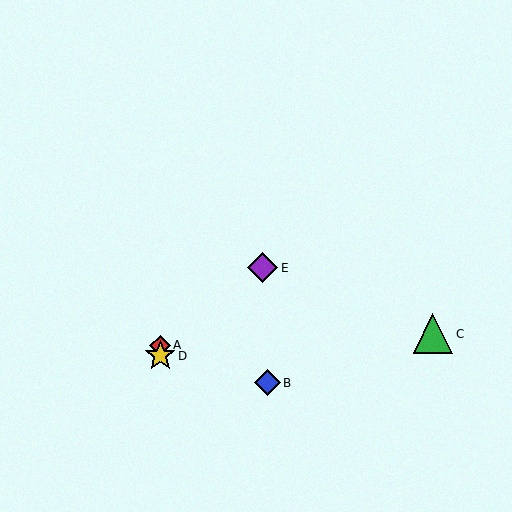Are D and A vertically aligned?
Yes, both are at x≈160.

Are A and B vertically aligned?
No, A is at x≈160 and B is at x≈268.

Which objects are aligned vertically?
Objects A, D are aligned vertically.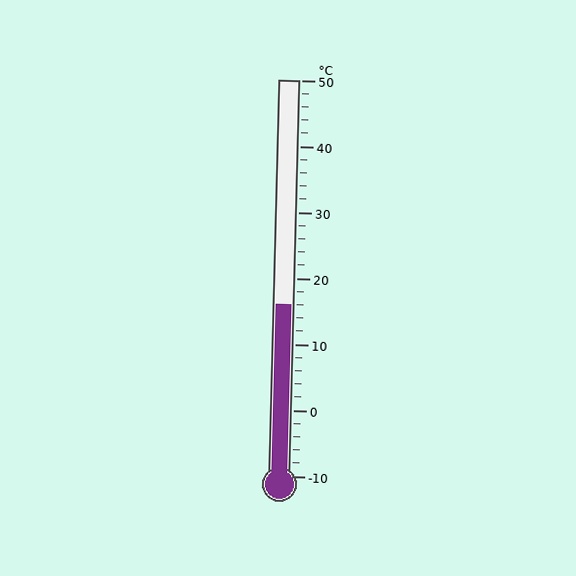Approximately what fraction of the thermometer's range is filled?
The thermometer is filled to approximately 45% of its range.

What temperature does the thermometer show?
The thermometer shows approximately 16°C.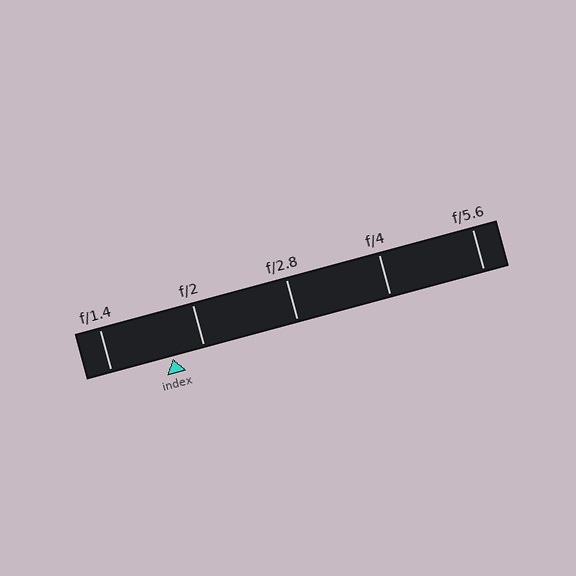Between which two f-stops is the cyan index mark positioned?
The index mark is between f/1.4 and f/2.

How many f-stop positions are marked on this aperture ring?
There are 5 f-stop positions marked.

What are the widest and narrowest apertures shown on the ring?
The widest aperture shown is f/1.4 and the narrowest is f/5.6.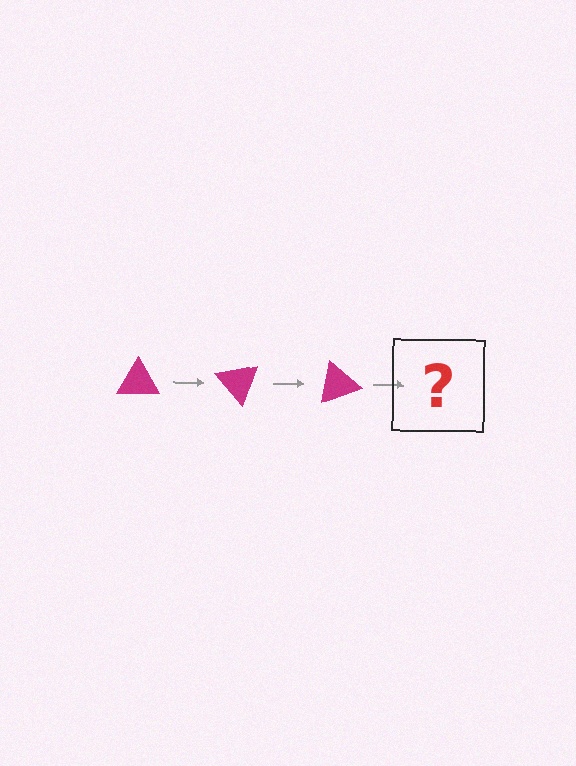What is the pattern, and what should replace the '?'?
The pattern is that the triangle rotates 50 degrees each step. The '?' should be a magenta triangle rotated 150 degrees.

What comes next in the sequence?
The next element should be a magenta triangle rotated 150 degrees.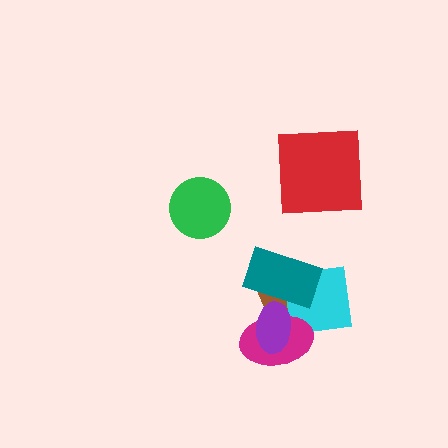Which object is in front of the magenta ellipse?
The purple ellipse is in front of the magenta ellipse.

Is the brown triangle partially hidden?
Yes, it is partially covered by another shape.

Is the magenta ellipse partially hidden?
Yes, it is partially covered by another shape.